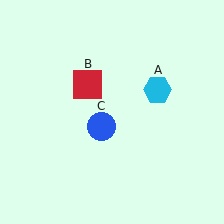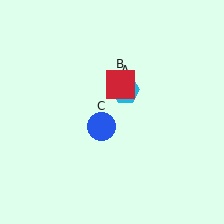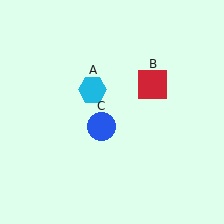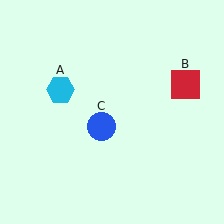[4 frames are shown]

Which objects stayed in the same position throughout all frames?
Blue circle (object C) remained stationary.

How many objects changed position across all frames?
2 objects changed position: cyan hexagon (object A), red square (object B).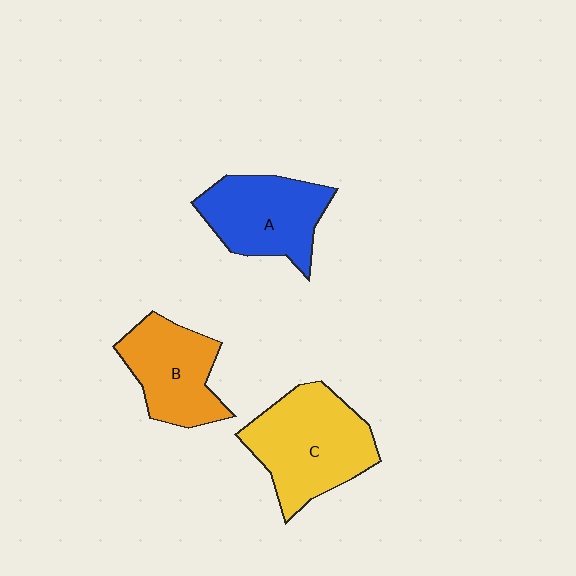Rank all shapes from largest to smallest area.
From largest to smallest: C (yellow), A (blue), B (orange).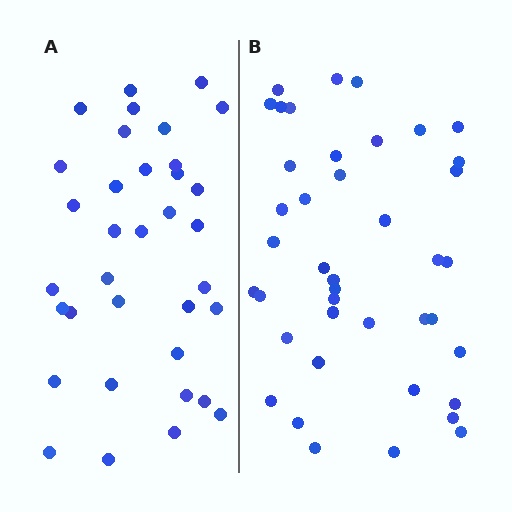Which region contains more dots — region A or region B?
Region B (the right region) has more dots.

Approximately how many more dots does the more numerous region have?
Region B has about 6 more dots than region A.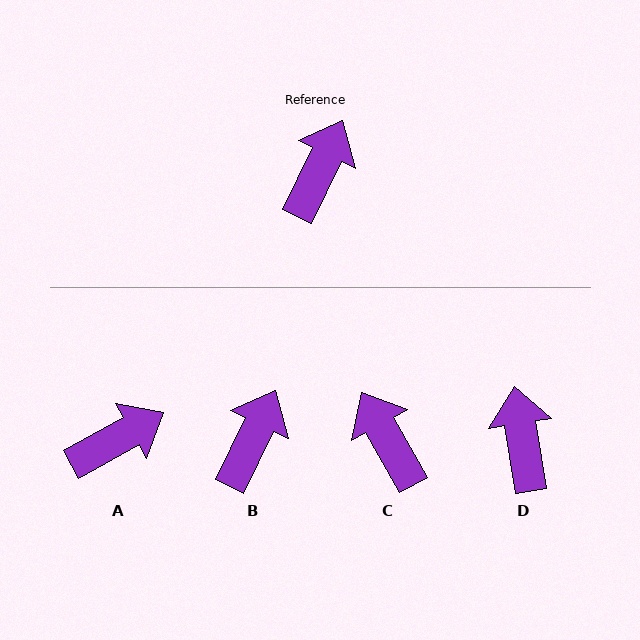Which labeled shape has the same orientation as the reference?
B.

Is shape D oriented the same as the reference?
No, it is off by about 35 degrees.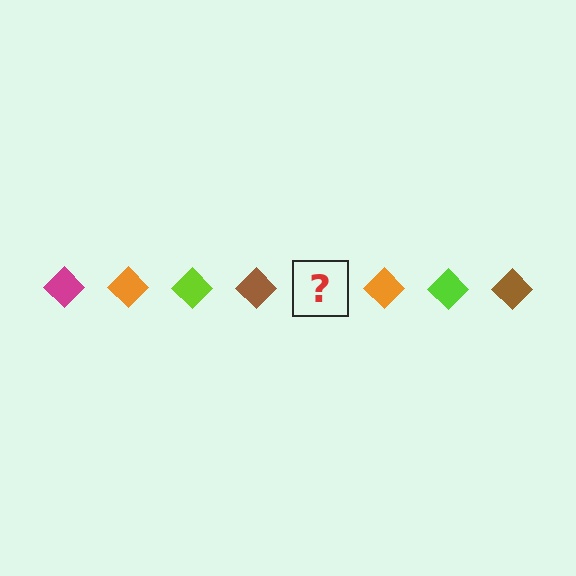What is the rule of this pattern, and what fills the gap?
The rule is that the pattern cycles through magenta, orange, lime, brown diamonds. The gap should be filled with a magenta diamond.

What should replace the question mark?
The question mark should be replaced with a magenta diamond.